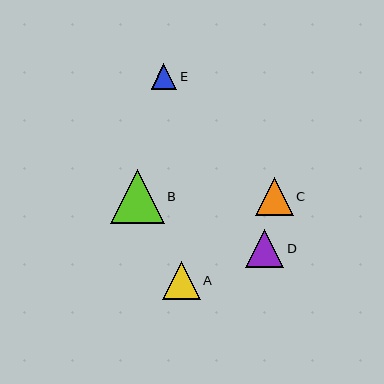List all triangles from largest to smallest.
From largest to smallest: B, D, A, C, E.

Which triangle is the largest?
Triangle B is the largest with a size of approximately 54 pixels.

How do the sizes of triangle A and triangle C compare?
Triangle A and triangle C are approximately the same size.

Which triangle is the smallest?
Triangle E is the smallest with a size of approximately 25 pixels.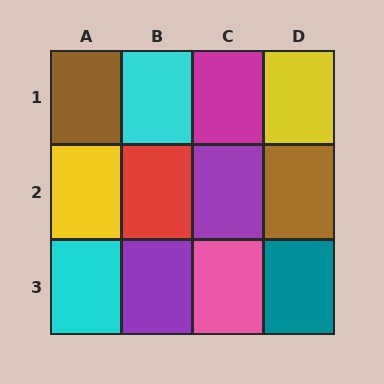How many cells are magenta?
1 cell is magenta.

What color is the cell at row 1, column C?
Magenta.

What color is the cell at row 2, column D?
Brown.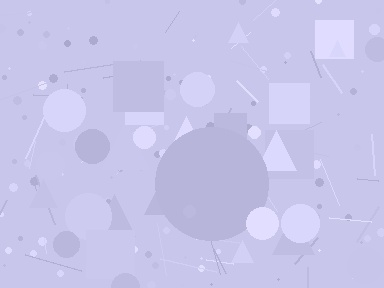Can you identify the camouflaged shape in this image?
The camouflaged shape is a circle.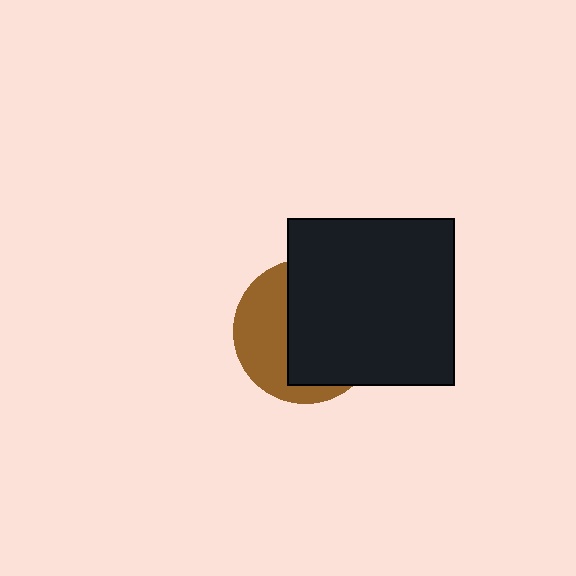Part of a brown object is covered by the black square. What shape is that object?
It is a circle.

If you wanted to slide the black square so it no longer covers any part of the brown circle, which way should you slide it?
Slide it right — that is the most direct way to separate the two shapes.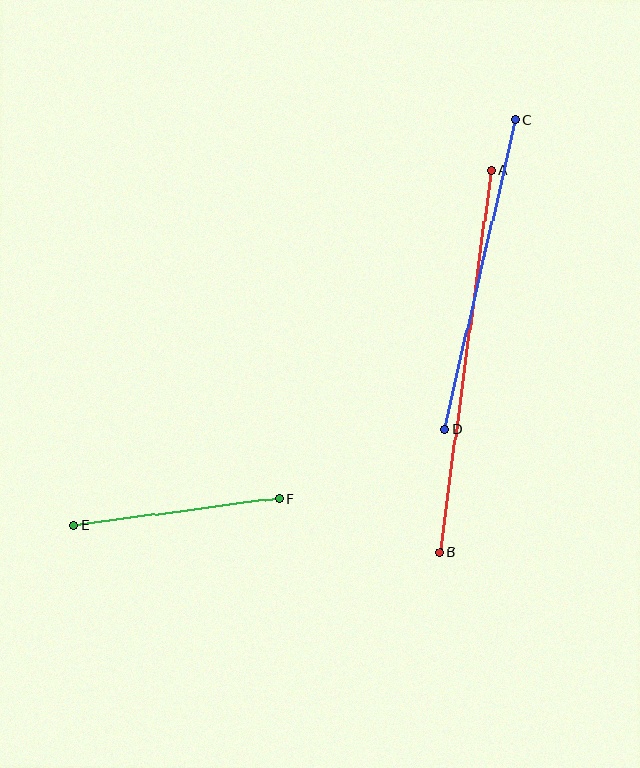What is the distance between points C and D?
The distance is approximately 318 pixels.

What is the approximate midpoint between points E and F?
The midpoint is at approximately (176, 512) pixels.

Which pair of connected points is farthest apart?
Points A and B are farthest apart.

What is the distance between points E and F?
The distance is approximately 207 pixels.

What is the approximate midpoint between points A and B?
The midpoint is at approximately (466, 361) pixels.